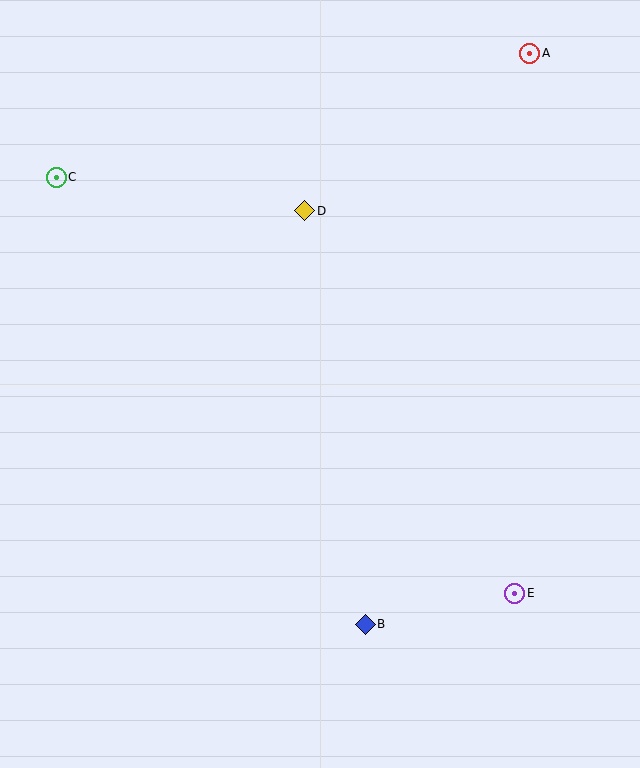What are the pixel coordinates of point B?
Point B is at (365, 624).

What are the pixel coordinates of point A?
Point A is at (530, 53).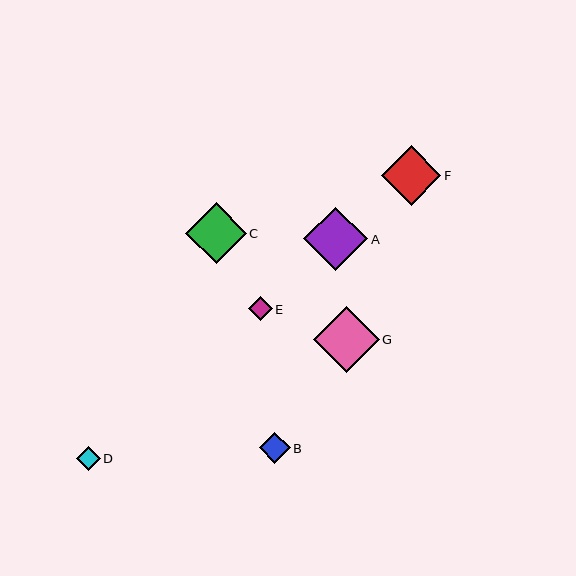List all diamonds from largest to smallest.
From largest to smallest: G, A, C, F, B, D, E.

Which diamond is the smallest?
Diamond E is the smallest with a size of approximately 24 pixels.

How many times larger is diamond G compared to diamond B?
Diamond G is approximately 2.1 times the size of diamond B.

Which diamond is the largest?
Diamond G is the largest with a size of approximately 66 pixels.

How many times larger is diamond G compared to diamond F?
Diamond G is approximately 1.1 times the size of diamond F.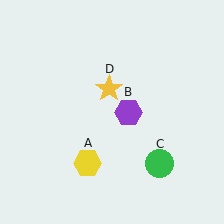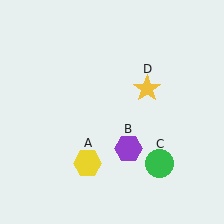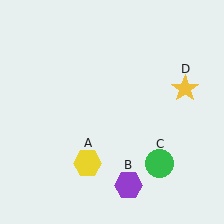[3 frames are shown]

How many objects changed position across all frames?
2 objects changed position: purple hexagon (object B), yellow star (object D).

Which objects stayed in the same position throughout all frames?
Yellow hexagon (object A) and green circle (object C) remained stationary.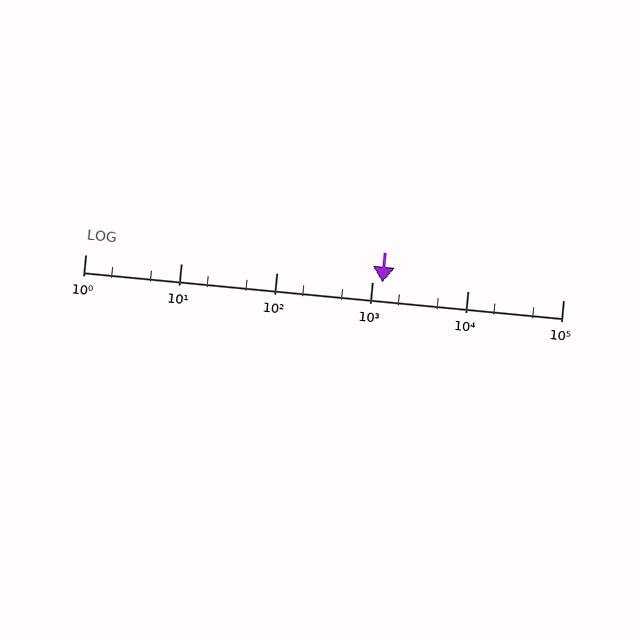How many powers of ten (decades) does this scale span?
The scale spans 5 decades, from 1 to 100000.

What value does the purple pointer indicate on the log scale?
The pointer indicates approximately 1300.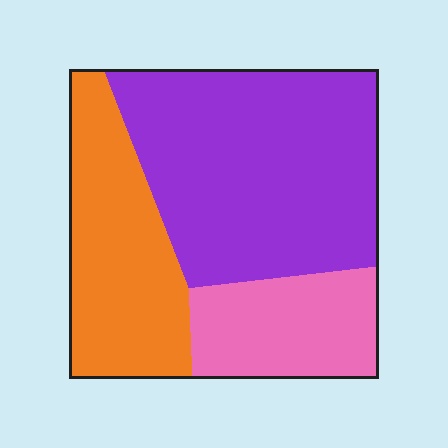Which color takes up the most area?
Purple, at roughly 50%.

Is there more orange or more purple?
Purple.